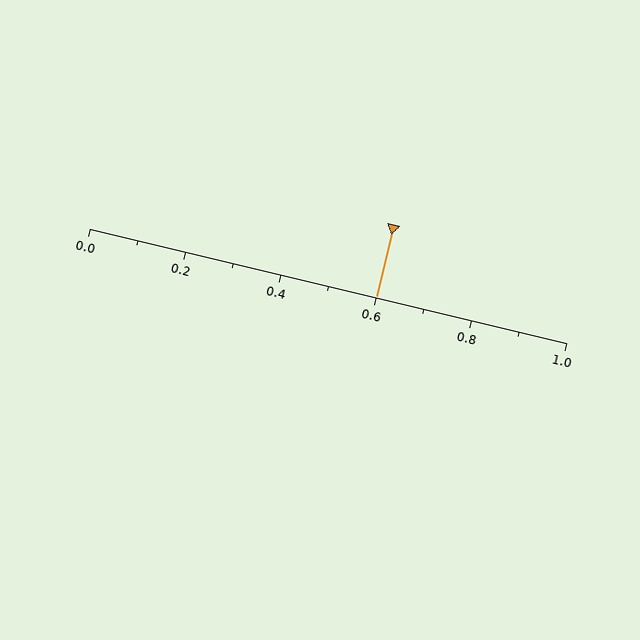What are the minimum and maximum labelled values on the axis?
The axis runs from 0.0 to 1.0.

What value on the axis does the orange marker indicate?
The marker indicates approximately 0.6.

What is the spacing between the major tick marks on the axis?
The major ticks are spaced 0.2 apart.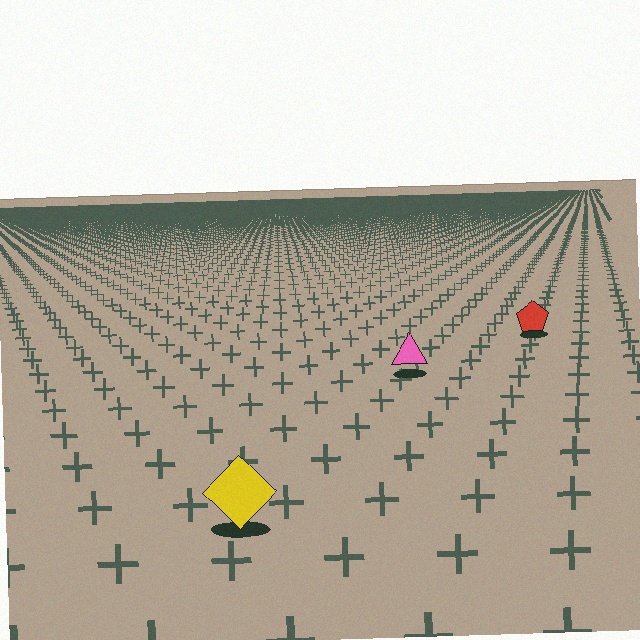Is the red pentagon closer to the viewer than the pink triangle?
No. The pink triangle is closer — you can tell from the texture gradient: the ground texture is coarser near it.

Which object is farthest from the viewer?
The red pentagon is farthest from the viewer. It appears smaller and the ground texture around it is denser.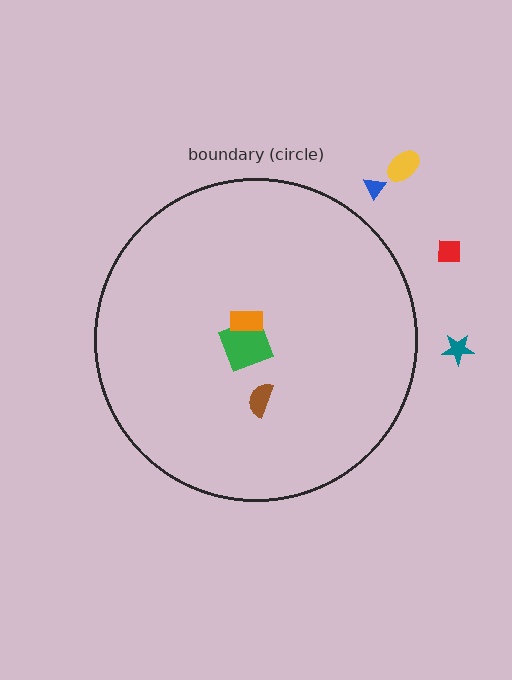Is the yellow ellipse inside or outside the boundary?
Outside.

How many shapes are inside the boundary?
3 inside, 4 outside.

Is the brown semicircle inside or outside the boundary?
Inside.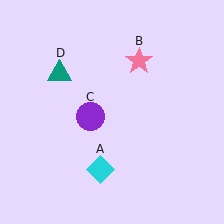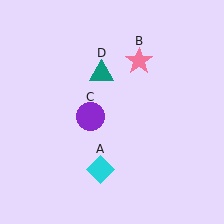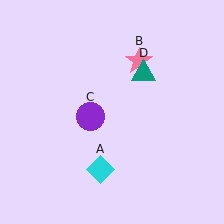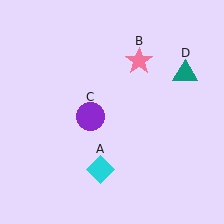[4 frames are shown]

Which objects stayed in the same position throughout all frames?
Cyan diamond (object A) and pink star (object B) and purple circle (object C) remained stationary.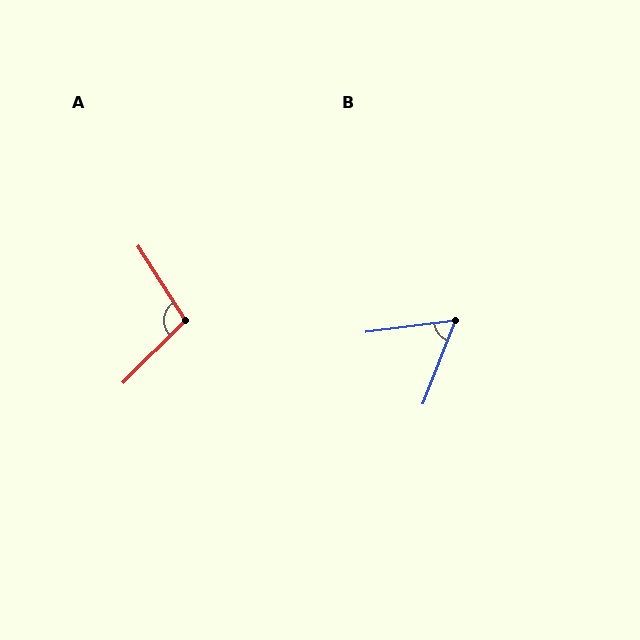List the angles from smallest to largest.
B (61°), A (102°).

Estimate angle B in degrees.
Approximately 61 degrees.